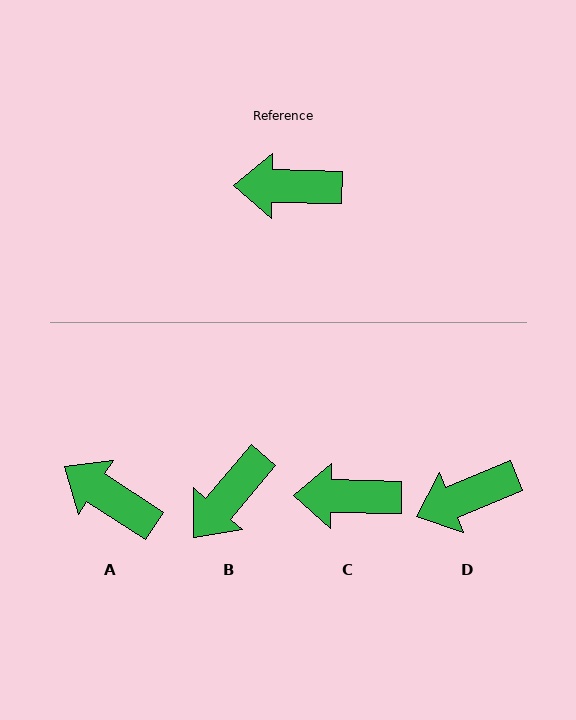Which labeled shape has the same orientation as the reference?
C.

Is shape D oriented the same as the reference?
No, it is off by about 23 degrees.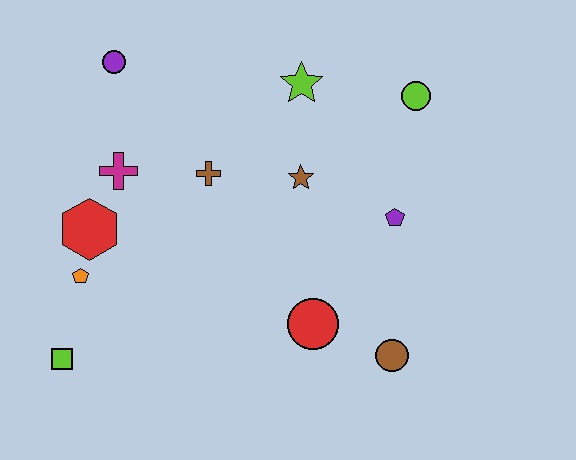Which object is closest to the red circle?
The brown circle is closest to the red circle.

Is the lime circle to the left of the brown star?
No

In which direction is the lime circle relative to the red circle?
The lime circle is above the red circle.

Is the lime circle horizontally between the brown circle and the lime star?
No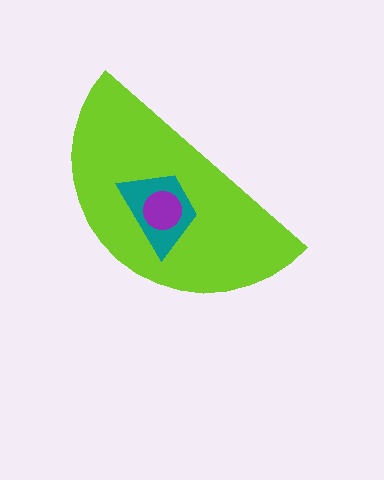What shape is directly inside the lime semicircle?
The teal trapezoid.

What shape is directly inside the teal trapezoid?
The purple circle.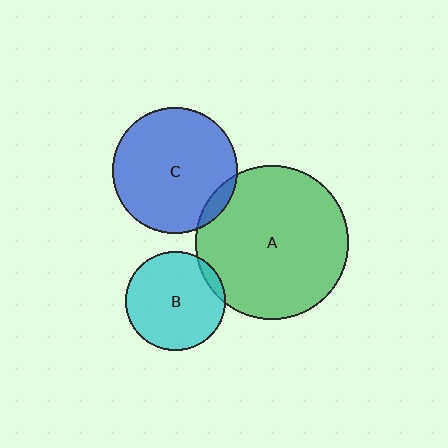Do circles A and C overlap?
Yes.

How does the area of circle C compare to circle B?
Approximately 1.6 times.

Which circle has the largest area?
Circle A (green).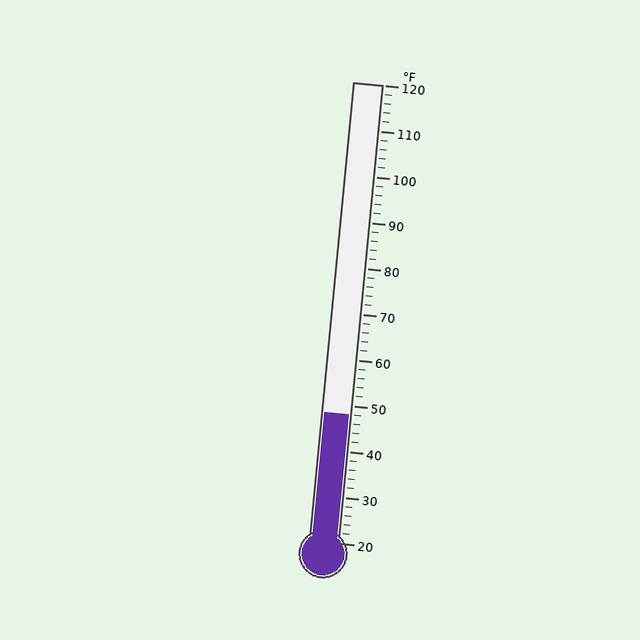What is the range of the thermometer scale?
The thermometer scale ranges from 20°F to 120°F.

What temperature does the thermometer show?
The thermometer shows approximately 48°F.